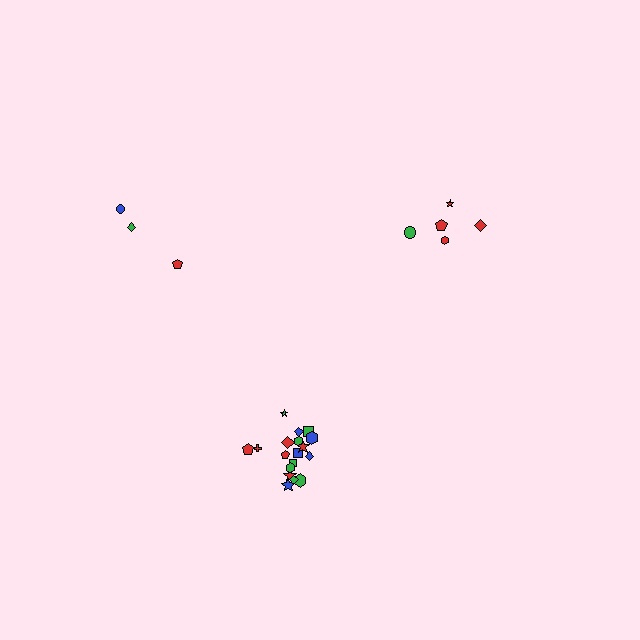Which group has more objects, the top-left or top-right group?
The top-right group.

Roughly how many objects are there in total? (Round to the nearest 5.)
Roughly 25 objects in total.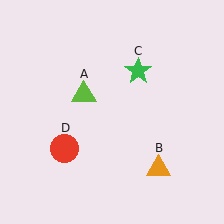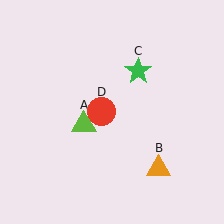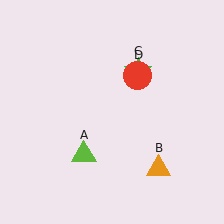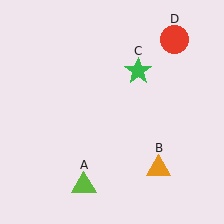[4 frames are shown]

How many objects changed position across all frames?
2 objects changed position: lime triangle (object A), red circle (object D).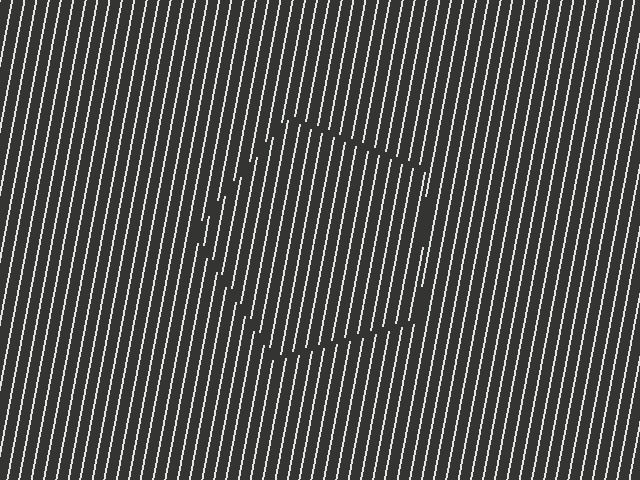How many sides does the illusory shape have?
5 sides — the line-ends trace a pentagon.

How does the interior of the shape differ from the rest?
The interior of the shape contains the same grating, shifted by half a period — the contour is defined by the phase discontinuity where line-ends from the inner and outer gratings abut.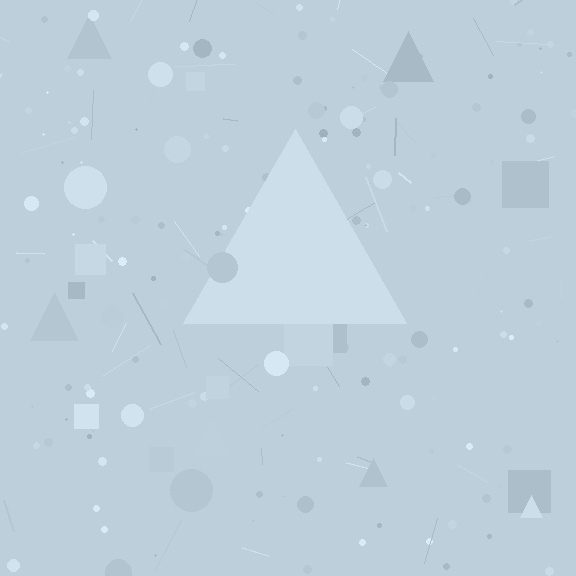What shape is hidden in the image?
A triangle is hidden in the image.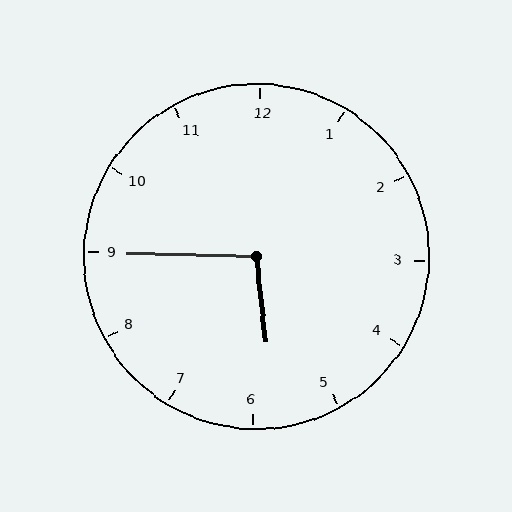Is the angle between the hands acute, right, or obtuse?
It is obtuse.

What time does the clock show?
5:45.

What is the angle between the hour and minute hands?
Approximately 98 degrees.